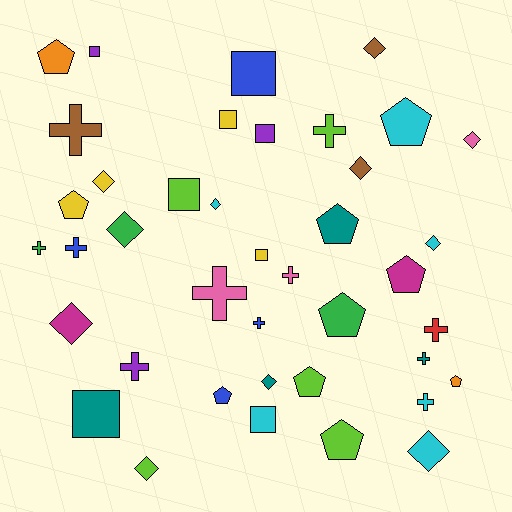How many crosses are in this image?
There are 11 crosses.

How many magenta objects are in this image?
There are 2 magenta objects.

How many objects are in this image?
There are 40 objects.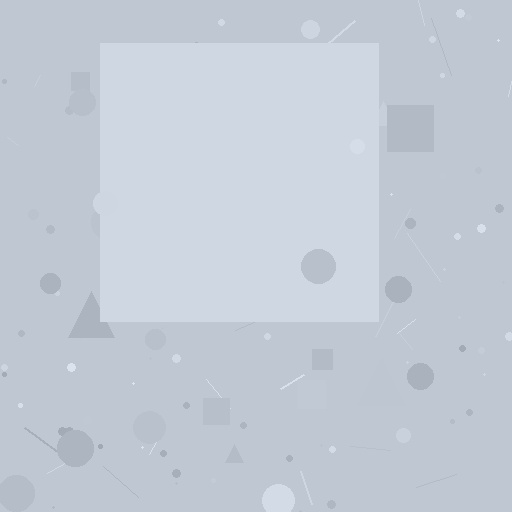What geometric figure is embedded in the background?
A square is embedded in the background.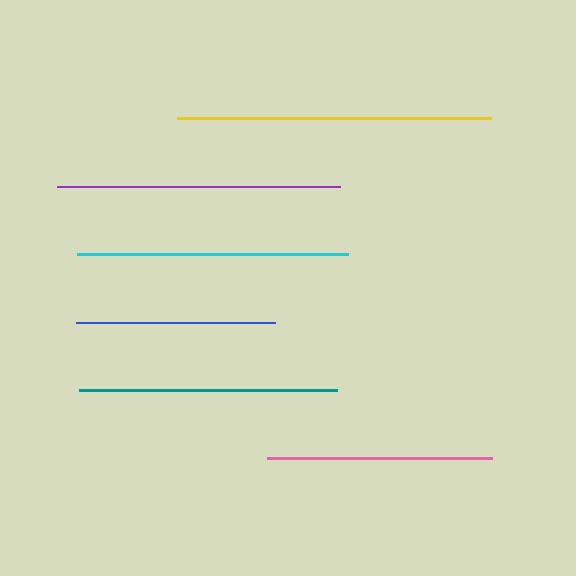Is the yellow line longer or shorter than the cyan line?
The yellow line is longer than the cyan line.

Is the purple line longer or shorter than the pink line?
The purple line is longer than the pink line.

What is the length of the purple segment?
The purple segment is approximately 284 pixels long.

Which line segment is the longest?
The yellow line is the longest at approximately 313 pixels.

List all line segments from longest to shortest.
From longest to shortest: yellow, purple, cyan, teal, pink, blue.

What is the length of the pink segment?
The pink segment is approximately 225 pixels long.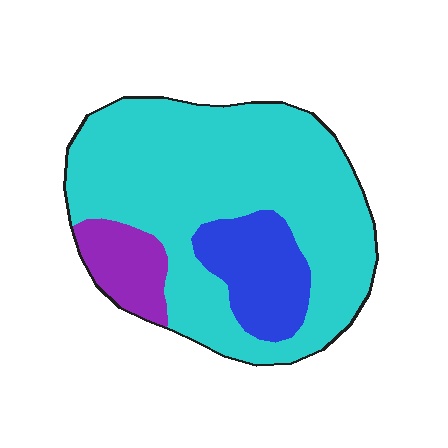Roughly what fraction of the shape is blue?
Blue takes up less than a sixth of the shape.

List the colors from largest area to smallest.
From largest to smallest: cyan, blue, purple.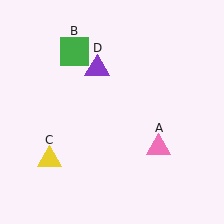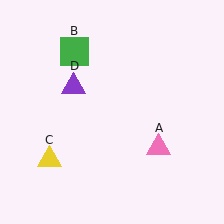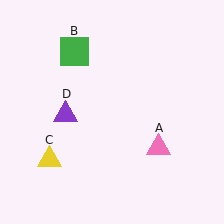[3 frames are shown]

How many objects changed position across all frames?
1 object changed position: purple triangle (object D).